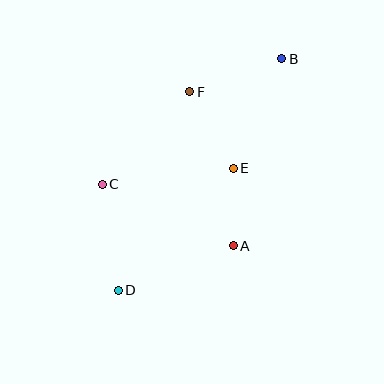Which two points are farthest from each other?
Points B and D are farthest from each other.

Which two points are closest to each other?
Points A and E are closest to each other.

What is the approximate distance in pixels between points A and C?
The distance between A and C is approximately 145 pixels.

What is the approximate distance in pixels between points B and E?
The distance between B and E is approximately 119 pixels.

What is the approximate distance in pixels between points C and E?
The distance between C and E is approximately 132 pixels.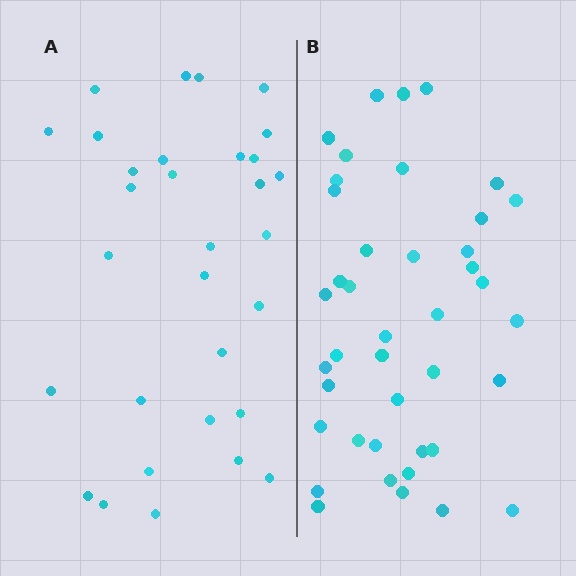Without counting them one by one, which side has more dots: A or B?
Region B (the right region) has more dots.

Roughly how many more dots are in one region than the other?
Region B has roughly 10 or so more dots than region A.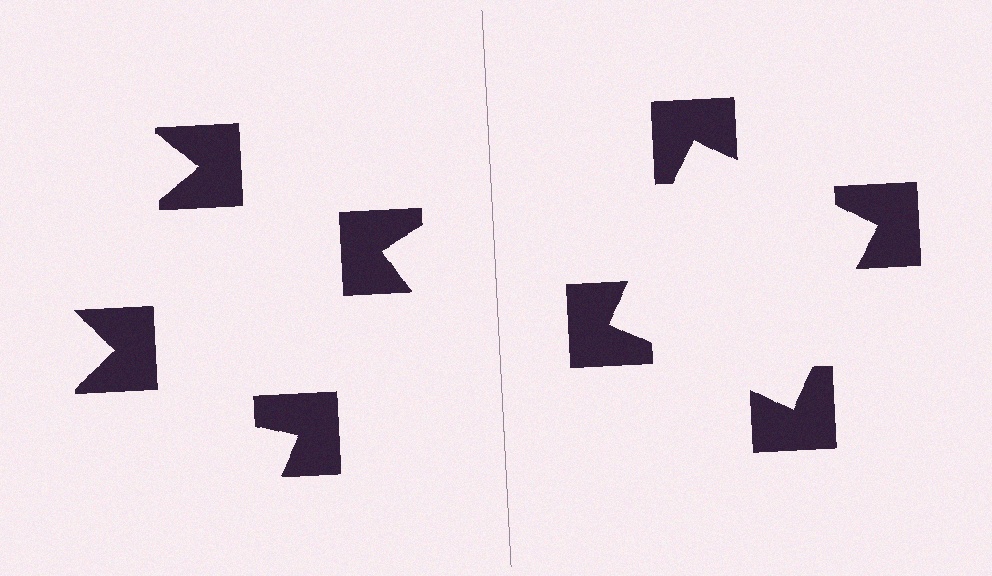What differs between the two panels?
The notched squares are positioned identically on both sides; only the wedge orientations differ. On the right they align to a square; on the left they are misaligned.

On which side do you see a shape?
An illusory square appears on the right side. On the left side the wedge cuts are rotated, so no coherent shape forms.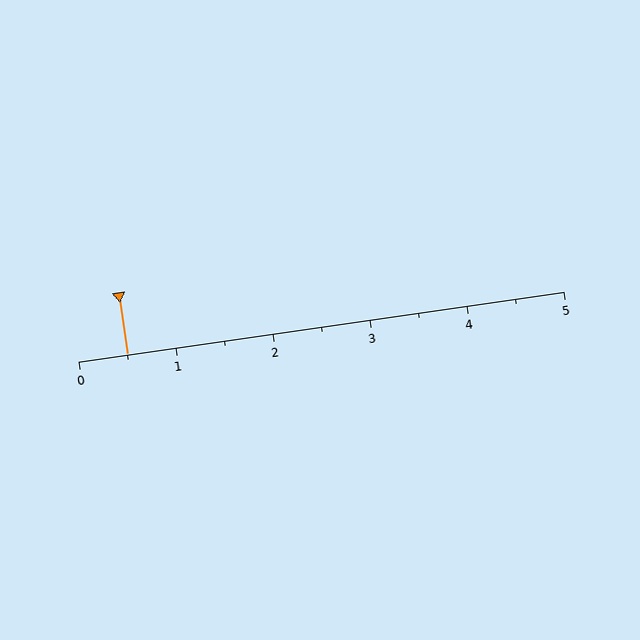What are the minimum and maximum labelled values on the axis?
The axis runs from 0 to 5.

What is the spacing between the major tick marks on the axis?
The major ticks are spaced 1 apart.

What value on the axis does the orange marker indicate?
The marker indicates approximately 0.5.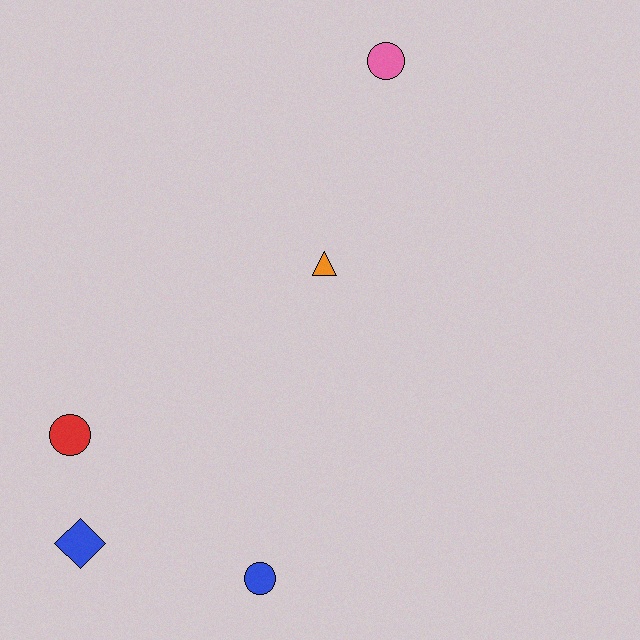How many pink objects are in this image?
There is 1 pink object.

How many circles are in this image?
There are 3 circles.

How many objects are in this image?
There are 5 objects.